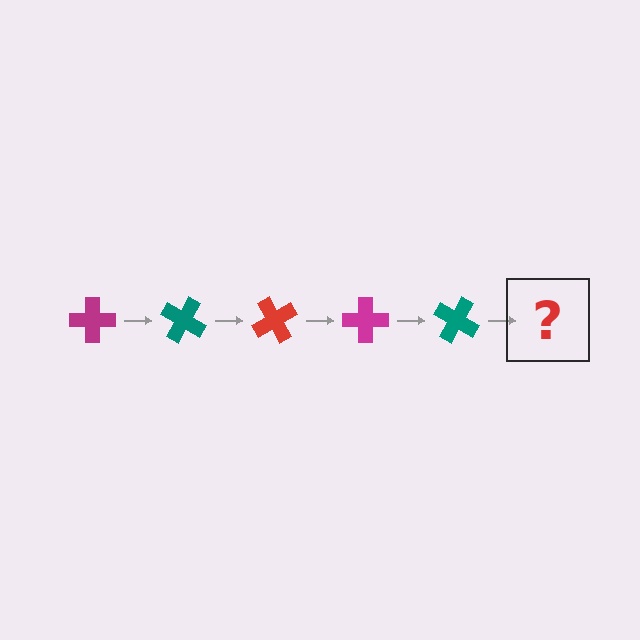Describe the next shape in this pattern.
It should be a red cross, rotated 150 degrees from the start.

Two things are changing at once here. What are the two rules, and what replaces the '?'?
The two rules are that it rotates 30 degrees each step and the color cycles through magenta, teal, and red. The '?' should be a red cross, rotated 150 degrees from the start.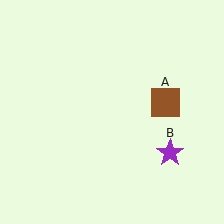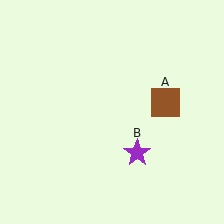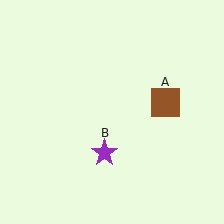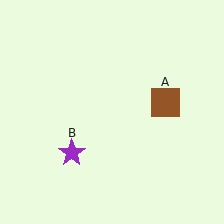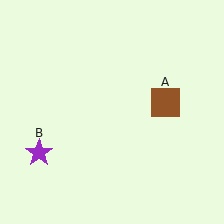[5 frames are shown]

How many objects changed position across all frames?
1 object changed position: purple star (object B).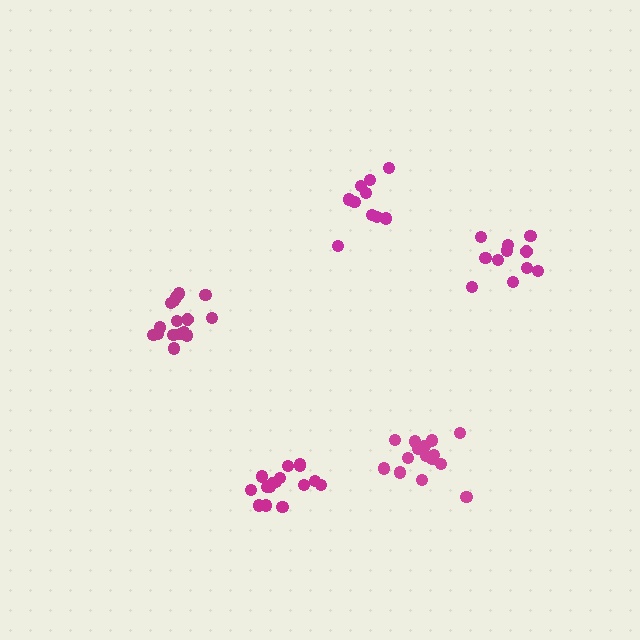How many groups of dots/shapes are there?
There are 5 groups.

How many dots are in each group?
Group 1: 16 dots, Group 2: 16 dots, Group 3: 10 dots, Group 4: 11 dots, Group 5: 15 dots (68 total).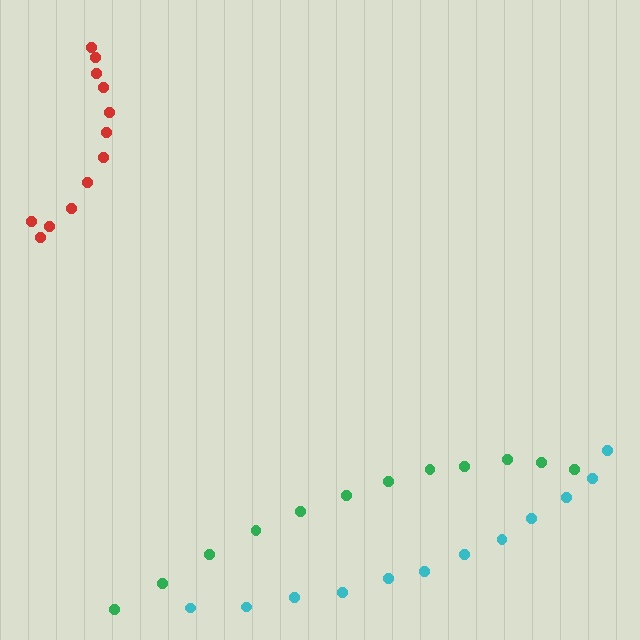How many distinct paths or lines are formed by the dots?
There are 3 distinct paths.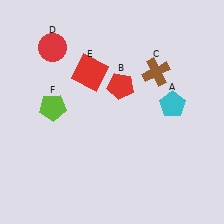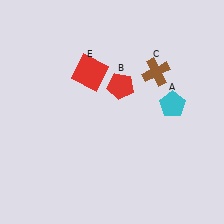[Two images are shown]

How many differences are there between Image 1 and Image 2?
There are 2 differences between the two images.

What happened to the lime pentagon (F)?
The lime pentagon (F) was removed in Image 2. It was in the top-left area of Image 1.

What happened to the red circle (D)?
The red circle (D) was removed in Image 2. It was in the top-left area of Image 1.